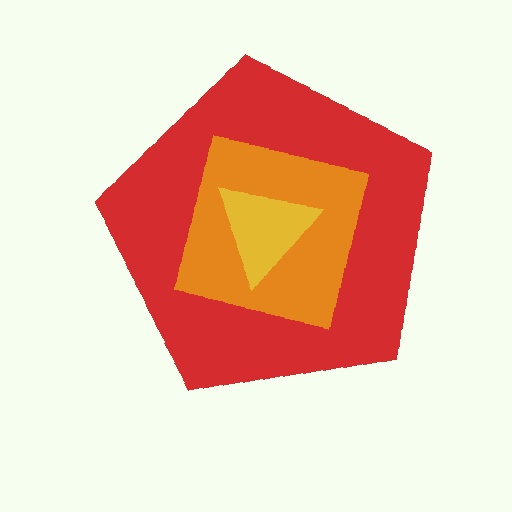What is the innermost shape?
The yellow triangle.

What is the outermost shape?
The red pentagon.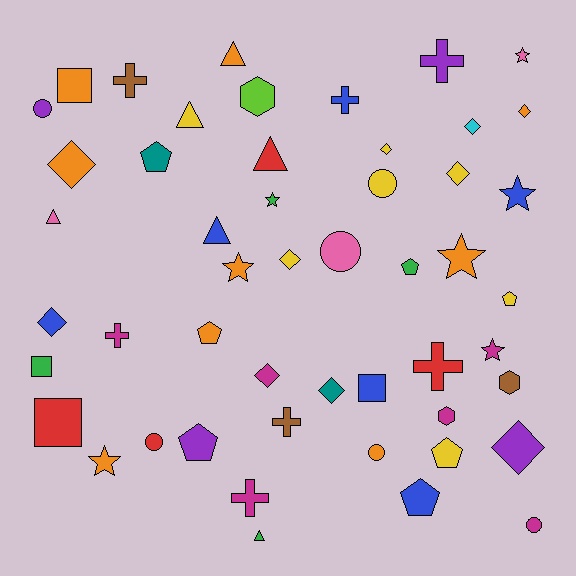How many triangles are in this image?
There are 6 triangles.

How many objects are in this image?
There are 50 objects.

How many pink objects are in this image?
There are 3 pink objects.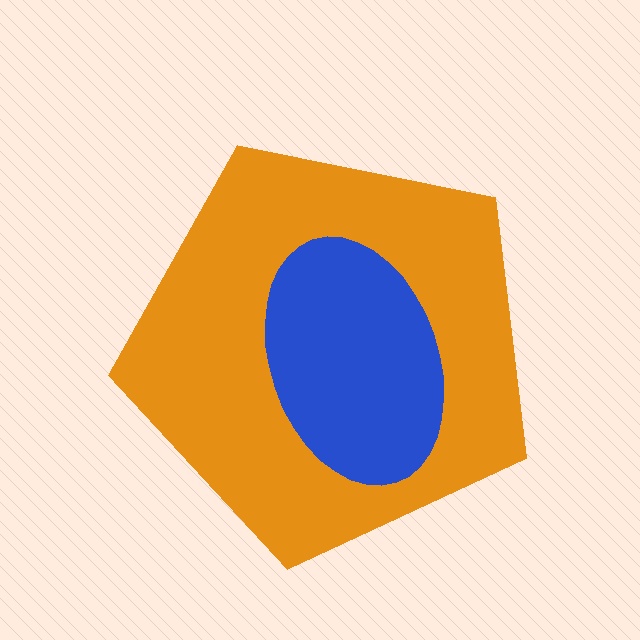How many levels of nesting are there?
2.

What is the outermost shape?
The orange pentagon.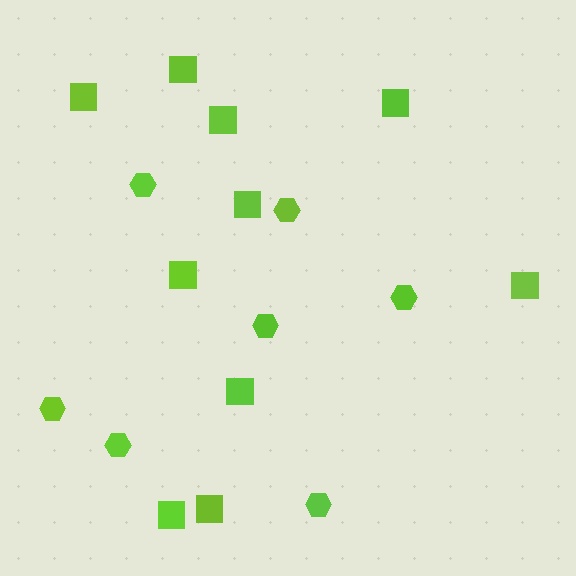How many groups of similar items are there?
There are 2 groups: one group of squares (10) and one group of hexagons (7).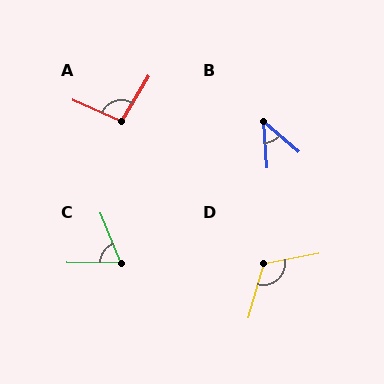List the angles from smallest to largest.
B (45°), C (67°), A (97°), D (117°).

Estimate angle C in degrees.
Approximately 67 degrees.